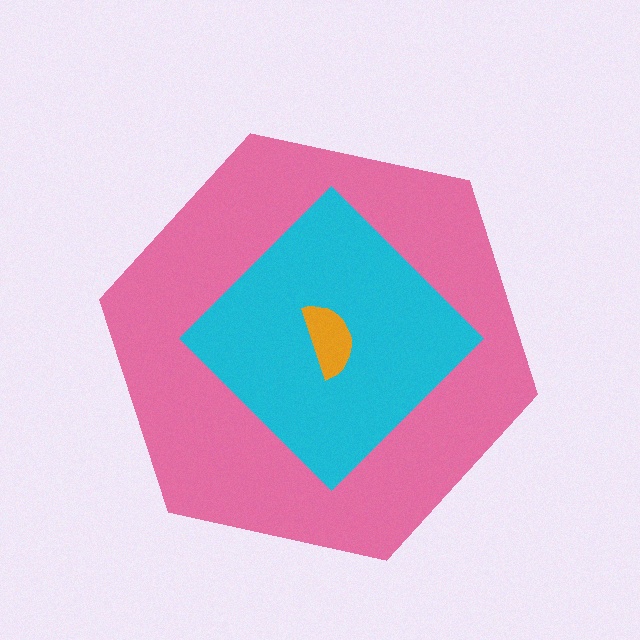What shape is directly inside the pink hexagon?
The cyan diamond.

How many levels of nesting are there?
3.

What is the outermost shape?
The pink hexagon.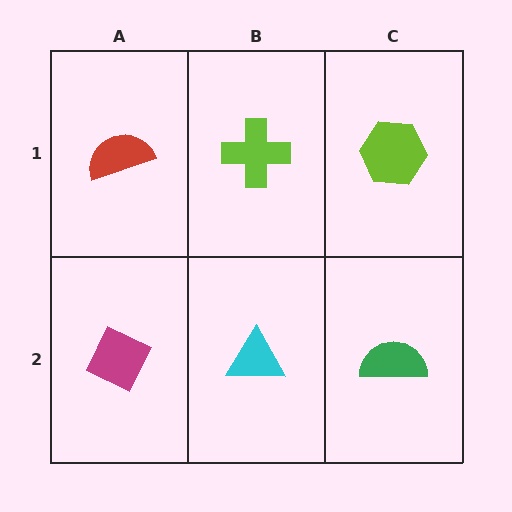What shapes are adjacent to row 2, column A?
A red semicircle (row 1, column A), a cyan triangle (row 2, column B).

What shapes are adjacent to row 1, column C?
A green semicircle (row 2, column C), a lime cross (row 1, column B).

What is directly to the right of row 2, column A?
A cyan triangle.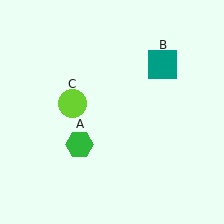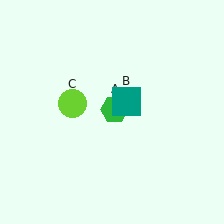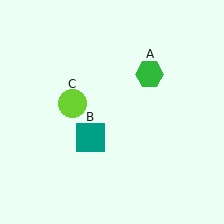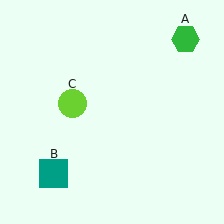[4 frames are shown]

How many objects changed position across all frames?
2 objects changed position: green hexagon (object A), teal square (object B).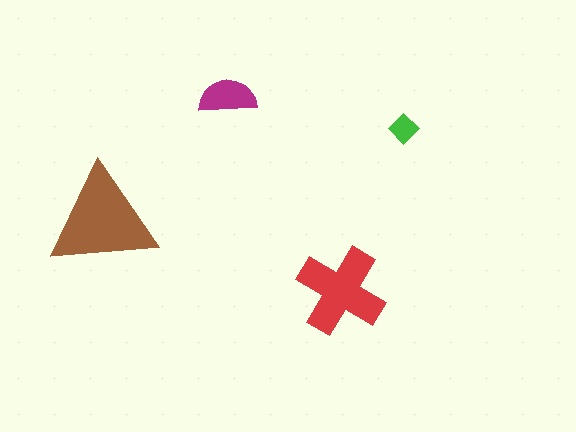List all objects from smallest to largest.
The green diamond, the magenta semicircle, the red cross, the brown triangle.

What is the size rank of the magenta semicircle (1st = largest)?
3rd.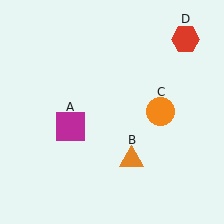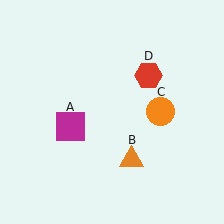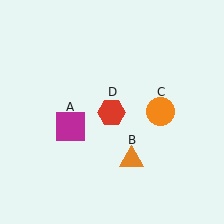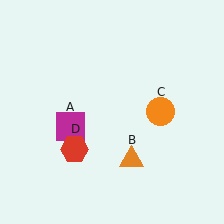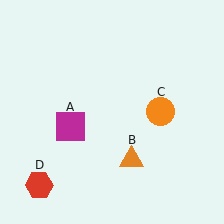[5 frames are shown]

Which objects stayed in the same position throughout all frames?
Magenta square (object A) and orange triangle (object B) and orange circle (object C) remained stationary.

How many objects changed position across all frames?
1 object changed position: red hexagon (object D).